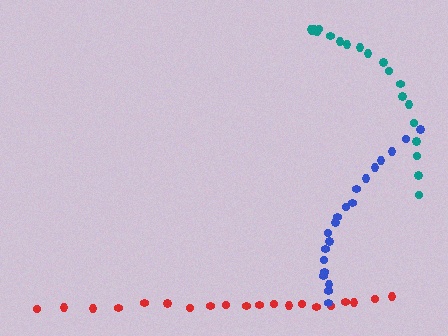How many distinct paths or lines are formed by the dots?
There are 3 distinct paths.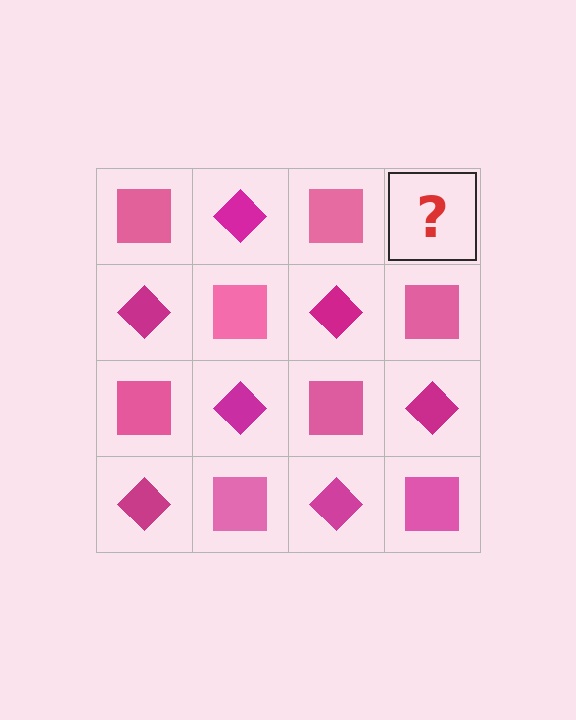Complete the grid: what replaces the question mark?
The question mark should be replaced with a magenta diamond.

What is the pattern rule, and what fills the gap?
The rule is that it alternates pink square and magenta diamond in a checkerboard pattern. The gap should be filled with a magenta diamond.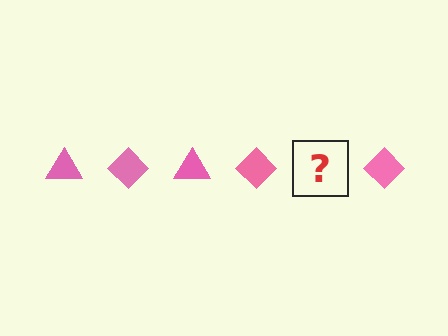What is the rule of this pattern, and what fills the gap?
The rule is that the pattern cycles through triangle, diamond shapes in pink. The gap should be filled with a pink triangle.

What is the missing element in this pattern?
The missing element is a pink triangle.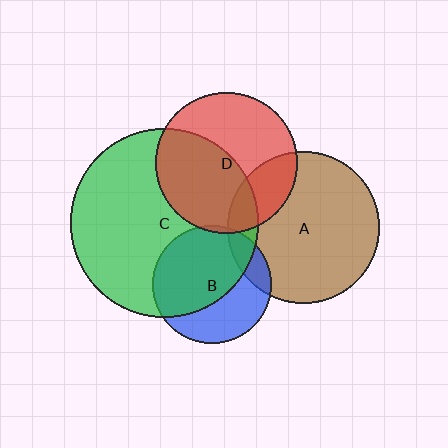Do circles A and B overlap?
Yes.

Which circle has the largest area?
Circle C (green).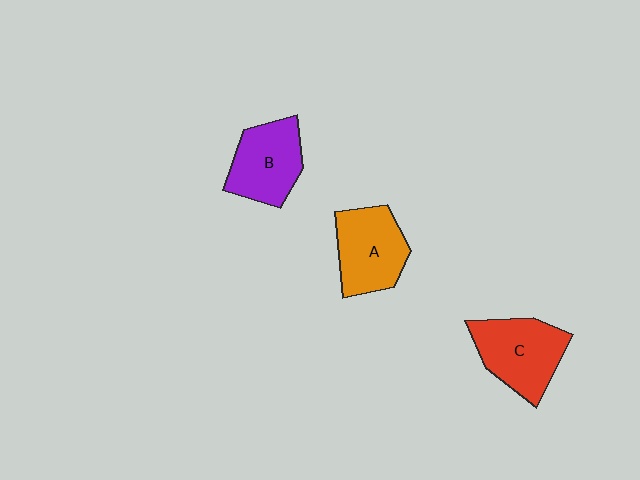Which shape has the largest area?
Shape C (red).